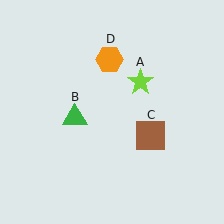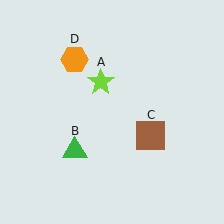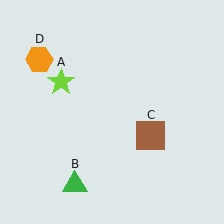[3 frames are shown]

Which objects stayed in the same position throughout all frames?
Brown square (object C) remained stationary.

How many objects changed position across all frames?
3 objects changed position: lime star (object A), green triangle (object B), orange hexagon (object D).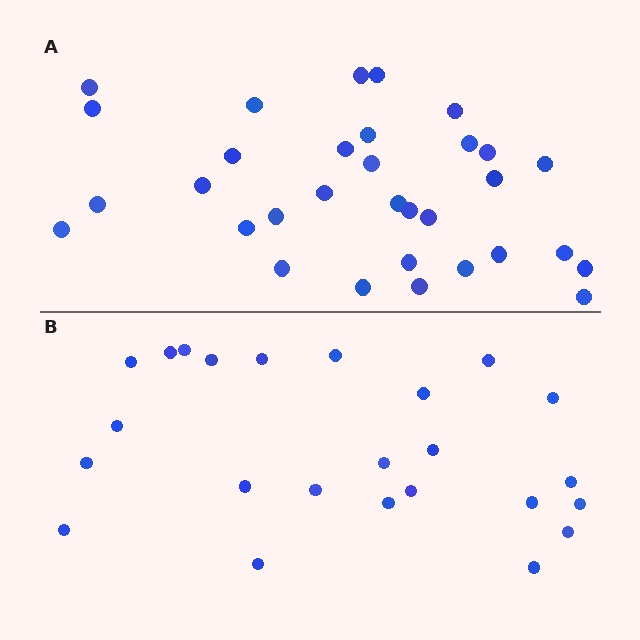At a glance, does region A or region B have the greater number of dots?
Region A (the top region) has more dots.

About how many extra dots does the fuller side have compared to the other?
Region A has roughly 8 or so more dots than region B.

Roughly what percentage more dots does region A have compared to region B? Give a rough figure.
About 35% more.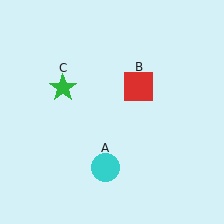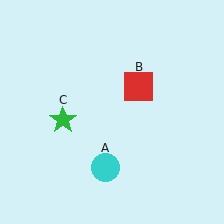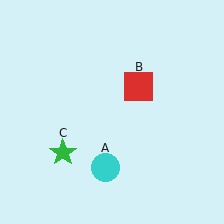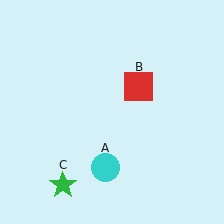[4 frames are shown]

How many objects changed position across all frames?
1 object changed position: green star (object C).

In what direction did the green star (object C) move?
The green star (object C) moved down.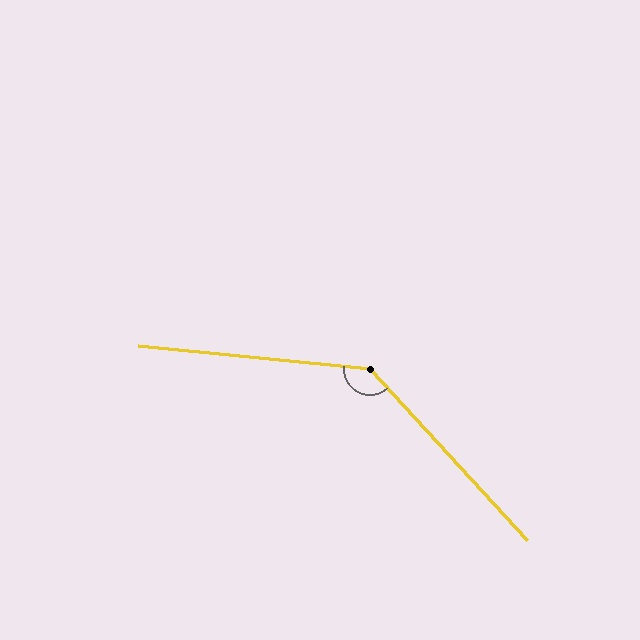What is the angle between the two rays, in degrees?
Approximately 138 degrees.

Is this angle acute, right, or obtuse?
It is obtuse.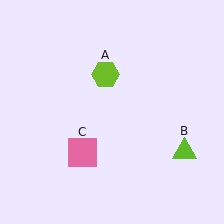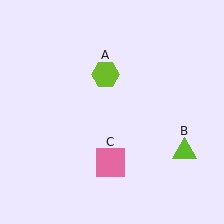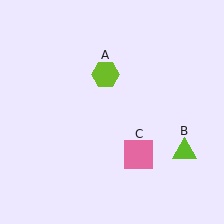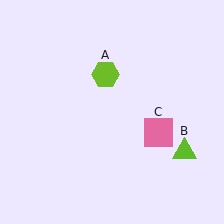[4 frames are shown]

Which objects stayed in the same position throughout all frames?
Lime hexagon (object A) and lime triangle (object B) remained stationary.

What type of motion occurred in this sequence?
The pink square (object C) rotated counterclockwise around the center of the scene.